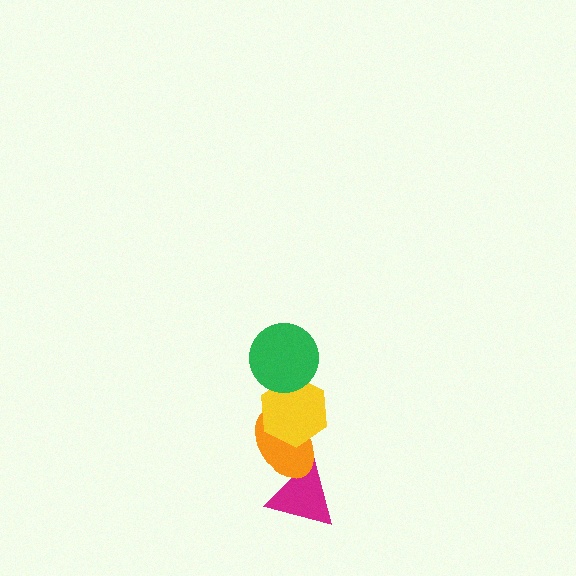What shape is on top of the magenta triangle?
The orange ellipse is on top of the magenta triangle.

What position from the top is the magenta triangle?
The magenta triangle is 4th from the top.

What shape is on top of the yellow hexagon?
The green circle is on top of the yellow hexagon.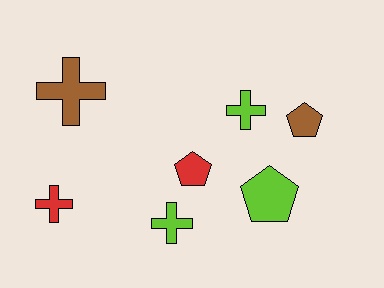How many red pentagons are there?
There is 1 red pentagon.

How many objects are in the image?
There are 7 objects.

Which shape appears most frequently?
Cross, with 4 objects.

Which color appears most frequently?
Lime, with 3 objects.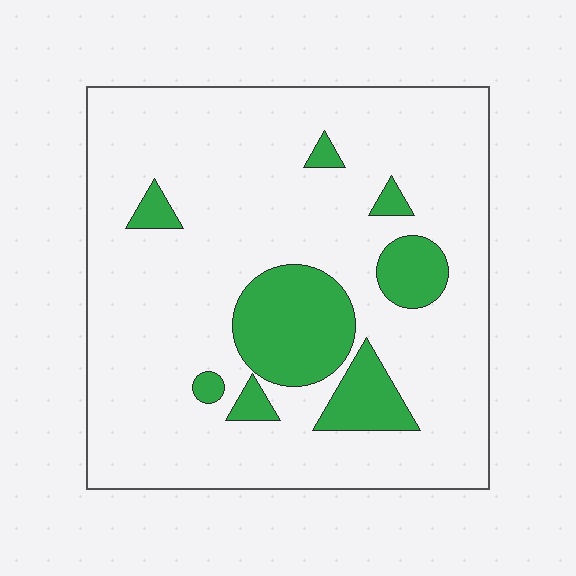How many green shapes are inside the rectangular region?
8.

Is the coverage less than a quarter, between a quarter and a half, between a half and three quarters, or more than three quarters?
Less than a quarter.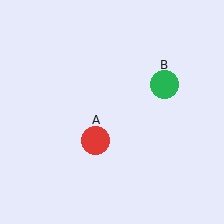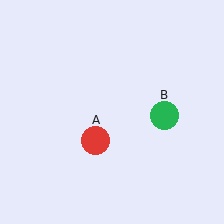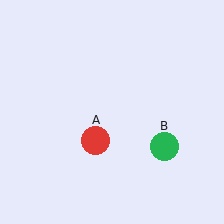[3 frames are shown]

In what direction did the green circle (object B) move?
The green circle (object B) moved down.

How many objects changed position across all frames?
1 object changed position: green circle (object B).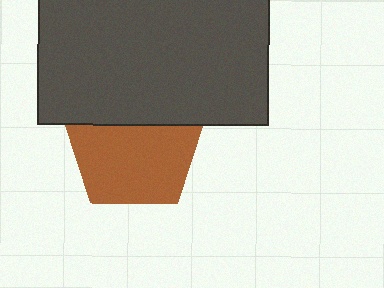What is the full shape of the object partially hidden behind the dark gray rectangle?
The partially hidden object is a brown pentagon.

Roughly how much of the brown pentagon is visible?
Most of it is visible (roughly 67%).